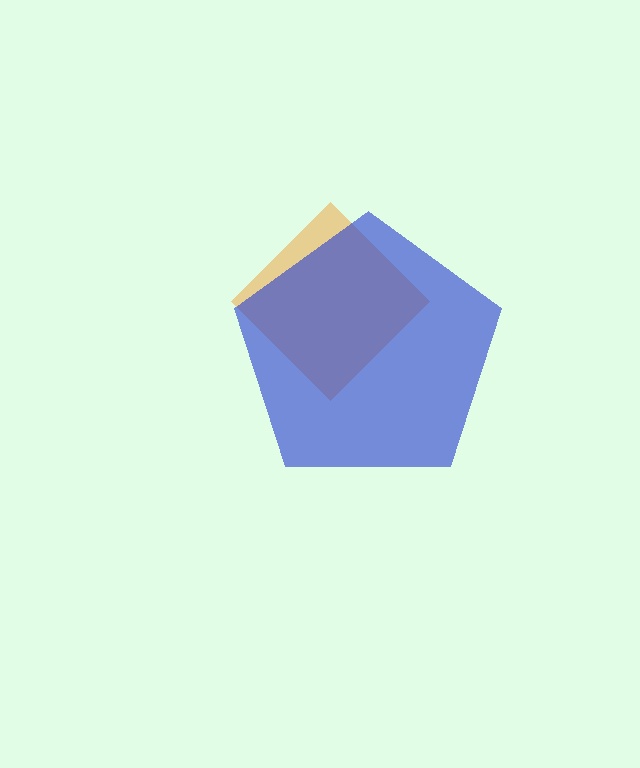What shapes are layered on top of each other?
The layered shapes are: an orange diamond, a blue pentagon.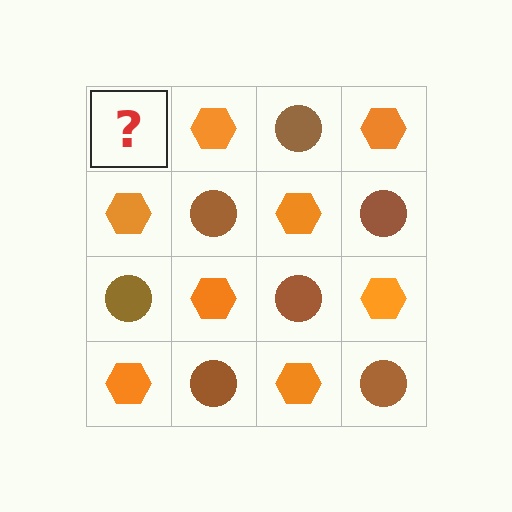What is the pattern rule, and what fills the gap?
The rule is that it alternates brown circle and orange hexagon in a checkerboard pattern. The gap should be filled with a brown circle.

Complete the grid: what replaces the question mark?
The question mark should be replaced with a brown circle.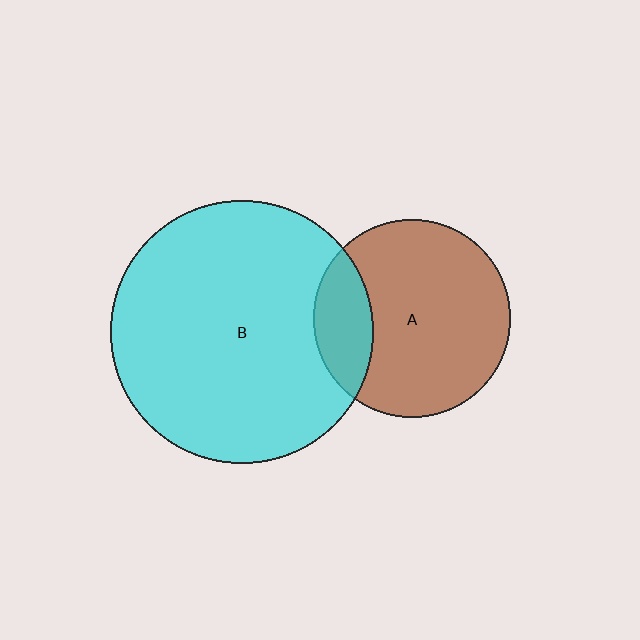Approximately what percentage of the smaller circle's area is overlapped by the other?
Approximately 20%.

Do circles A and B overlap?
Yes.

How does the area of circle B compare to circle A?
Approximately 1.8 times.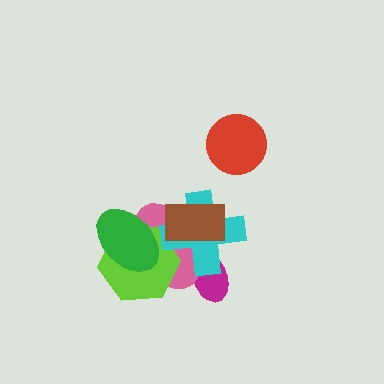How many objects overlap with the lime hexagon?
3 objects overlap with the lime hexagon.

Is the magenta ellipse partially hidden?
Yes, it is partially covered by another shape.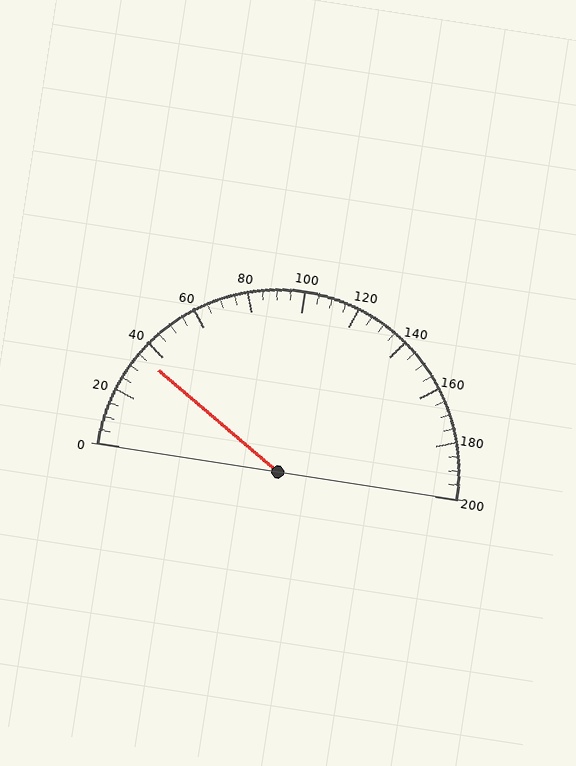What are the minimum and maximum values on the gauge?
The gauge ranges from 0 to 200.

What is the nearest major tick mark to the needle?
The nearest major tick mark is 40.